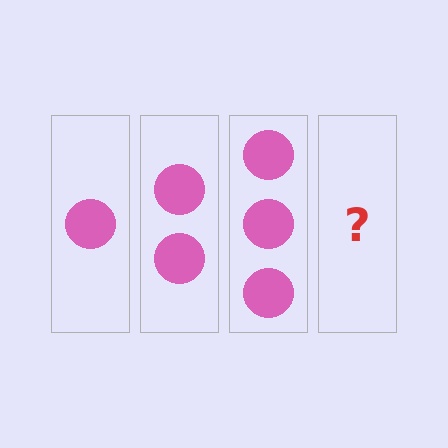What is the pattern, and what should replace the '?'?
The pattern is that each step adds one more circle. The '?' should be 4 circles.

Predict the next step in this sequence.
The next step is 4 circles.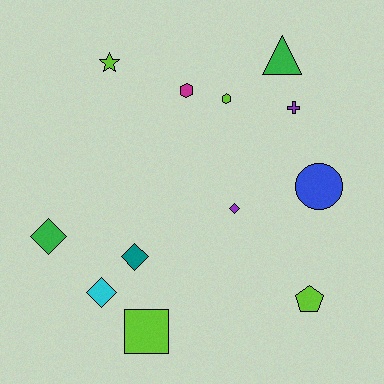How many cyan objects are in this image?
There is 1 cyan object.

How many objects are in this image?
There are 12 objects.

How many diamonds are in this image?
There are 4 diamonds.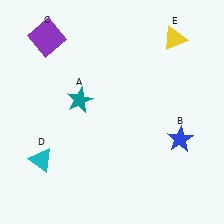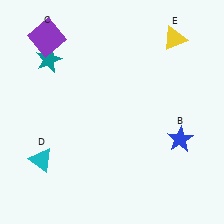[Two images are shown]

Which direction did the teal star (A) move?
The teal star (A) moved up.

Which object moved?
The teal star (A) moved up.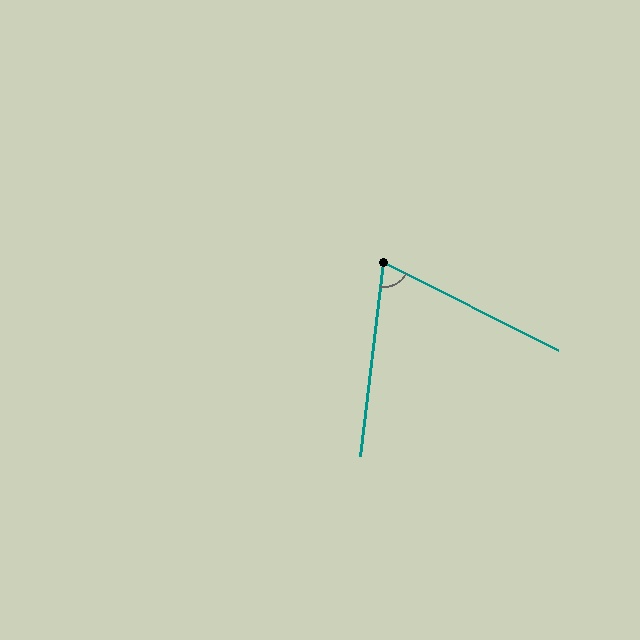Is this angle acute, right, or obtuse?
It is acute.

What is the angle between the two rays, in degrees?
Approximately 70 degrees.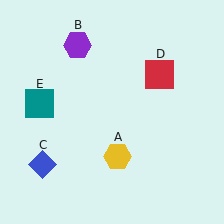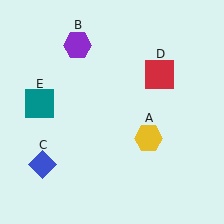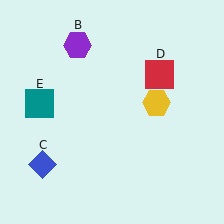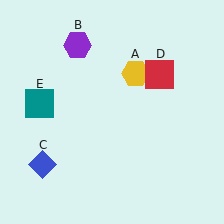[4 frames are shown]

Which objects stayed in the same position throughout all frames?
Purple hexagon (object B) and blue diamond (object C) and red square (object D) and teal square (object E) remained stationary.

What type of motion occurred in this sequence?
The yellow hexagon (object A) rotated counterclockwise around the center of the scene.